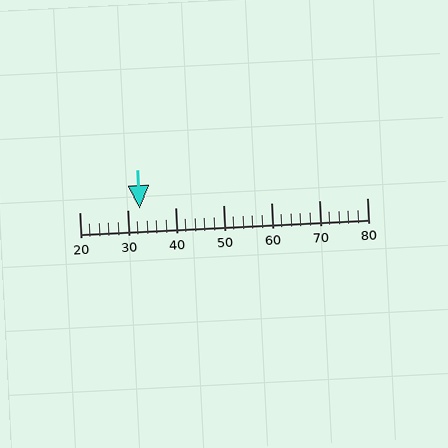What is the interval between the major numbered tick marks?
The major tick marks are spaced 10 units apart.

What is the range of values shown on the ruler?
The ruler shows values from 20 to 80.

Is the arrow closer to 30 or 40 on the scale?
The arrow is closer to 30.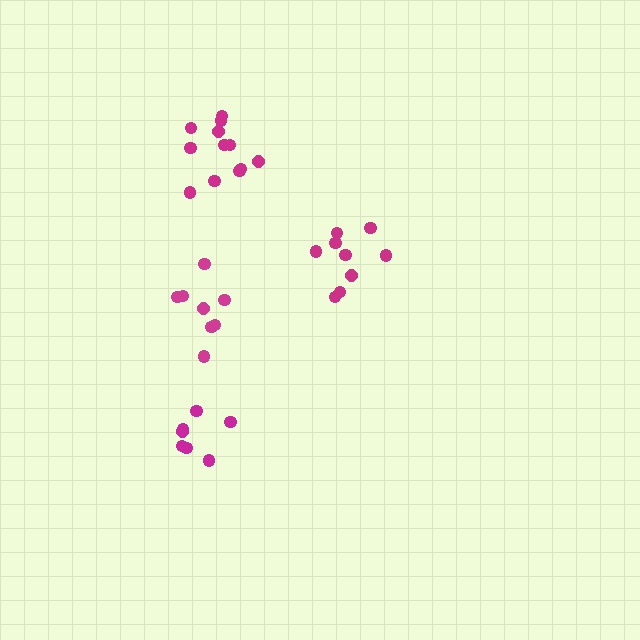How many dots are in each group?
Group 1: 9 dots, Group 2: 8 dots, Group 3: 7 dots, Group 4: 12 dots (36 total).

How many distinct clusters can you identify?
There are 4 distinct clusters.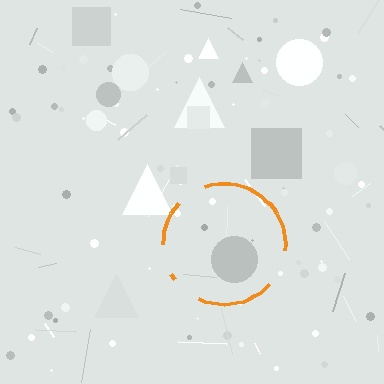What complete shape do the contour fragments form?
The contour fragments form a circle.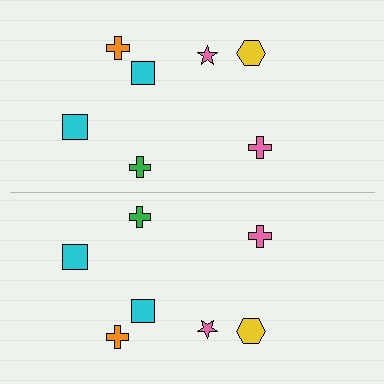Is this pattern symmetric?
Yes, this pattern has bilateral (reflection) symmetry.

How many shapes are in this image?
There are 14 shapes in this image.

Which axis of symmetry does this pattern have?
The pattern has a horizontal axis of symmetry running through the center of the image.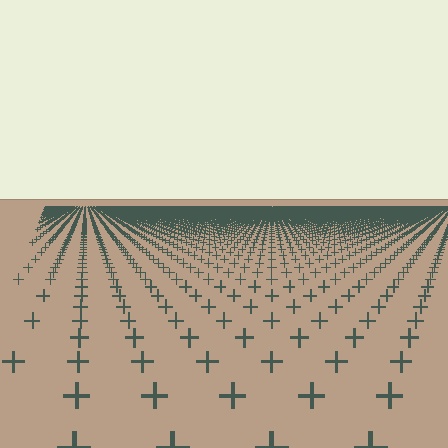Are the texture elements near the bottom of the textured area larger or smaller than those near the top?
Larger. Near the bottom, elements are closer to the viewer and appear at a bigger on-screen size.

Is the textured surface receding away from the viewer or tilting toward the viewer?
The surface is receding away from the viewer. Texture elements get smaller and denser toward the top.